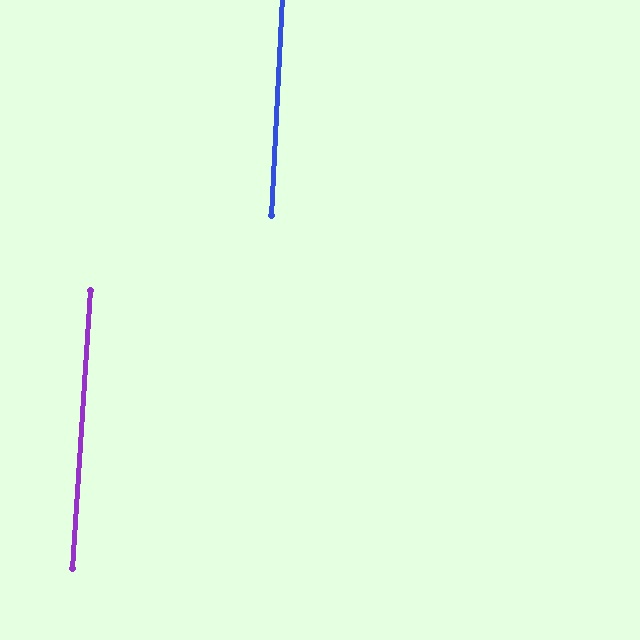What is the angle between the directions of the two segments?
Approximately 1 degree.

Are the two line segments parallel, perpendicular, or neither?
Parallel — their directions differ by only 0.6°.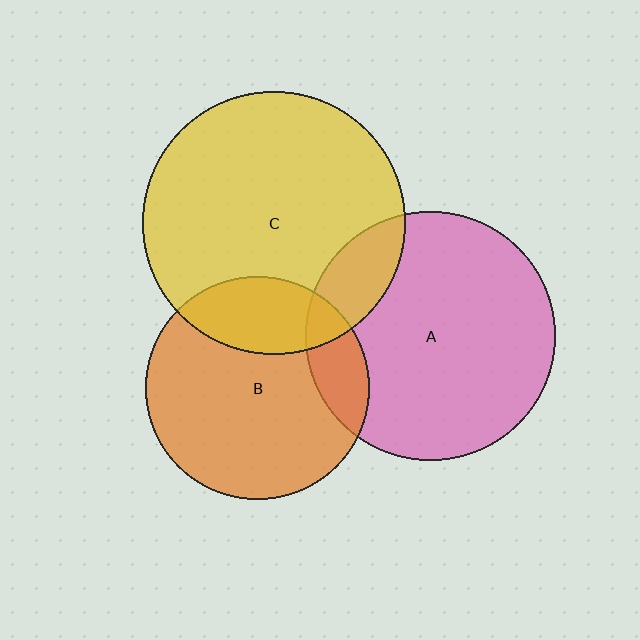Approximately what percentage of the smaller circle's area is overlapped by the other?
Approximately 15%.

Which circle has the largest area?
Circle C (yellow).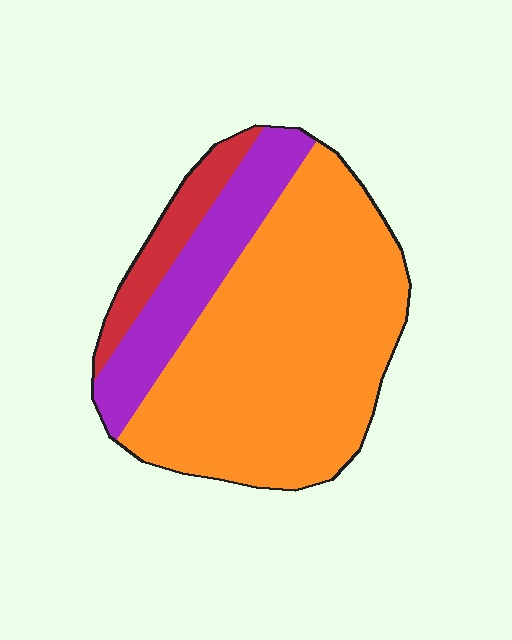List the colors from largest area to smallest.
From largest to smallest: orange, purple, red.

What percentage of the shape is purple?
Purple covers about 20% of the shape.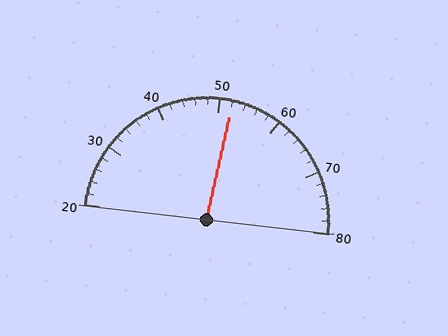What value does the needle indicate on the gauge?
The needle indicates approximately 52.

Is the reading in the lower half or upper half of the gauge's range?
The reading is in the upper half of the range (20 to 80).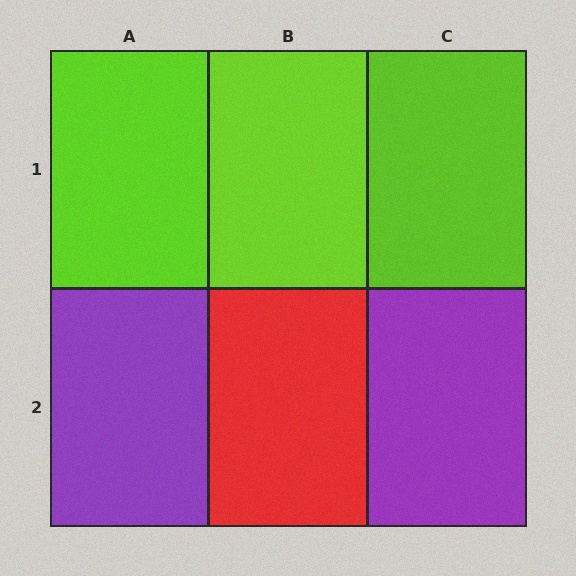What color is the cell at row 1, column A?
Lime.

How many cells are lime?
3 cells are lime.